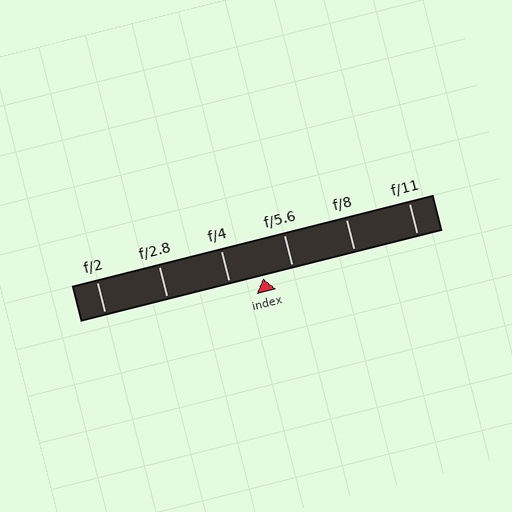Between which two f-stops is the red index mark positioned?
The index mark is between f/4 and f/5.6.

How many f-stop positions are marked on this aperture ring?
There are 6 f-stop positions marked.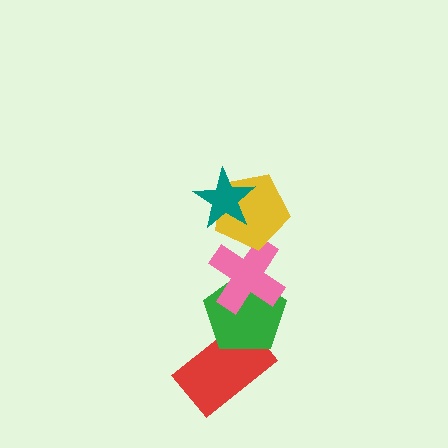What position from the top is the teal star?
The teal star is 1st from the top.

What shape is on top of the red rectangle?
The green pentagon is on top of the red rectangle.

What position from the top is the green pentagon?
The green pentagon is 4th from the top.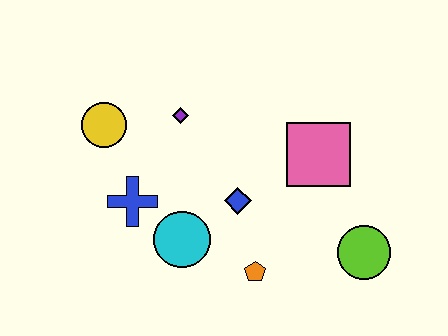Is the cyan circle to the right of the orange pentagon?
No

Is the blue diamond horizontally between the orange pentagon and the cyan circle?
Yes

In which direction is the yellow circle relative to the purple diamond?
The yellow circle is to the left of the purple diamond.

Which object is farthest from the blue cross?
The lime circle is farthest from the blue cross.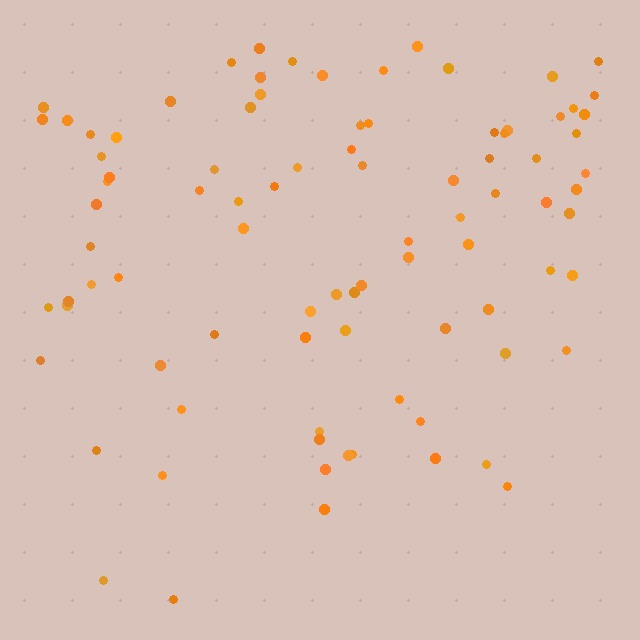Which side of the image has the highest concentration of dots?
The top.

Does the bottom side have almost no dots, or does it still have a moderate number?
Still a moderate number, just noticeably fewer than the top.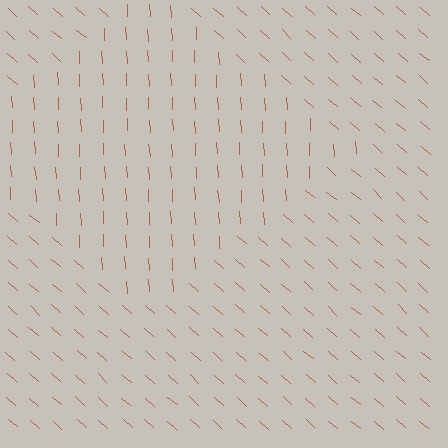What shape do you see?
I see a diamond.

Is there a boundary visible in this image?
Yes, there is a texture boundary formed by a change in line orientation.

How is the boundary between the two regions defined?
The boundary is defined purely by a change in line orientation (approximately 45 degrees difference). All lines are the same color and thickness.